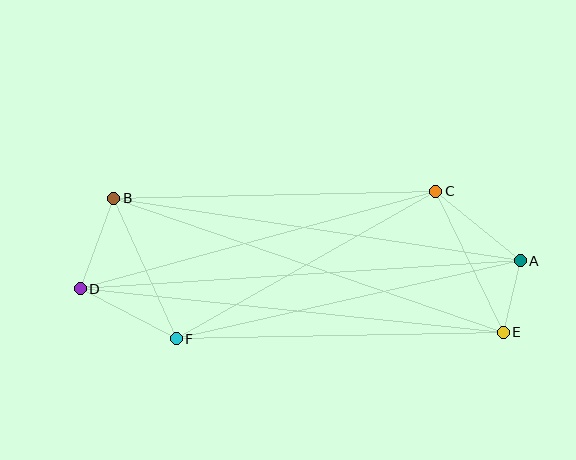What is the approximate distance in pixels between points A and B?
The distance between A and B is approximately 411 pixels.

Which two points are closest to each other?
Points A and E are closest to each other.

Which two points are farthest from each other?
Points A and D are farthest from each other.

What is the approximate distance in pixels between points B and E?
The distance between B and E is approximately 412 pixels.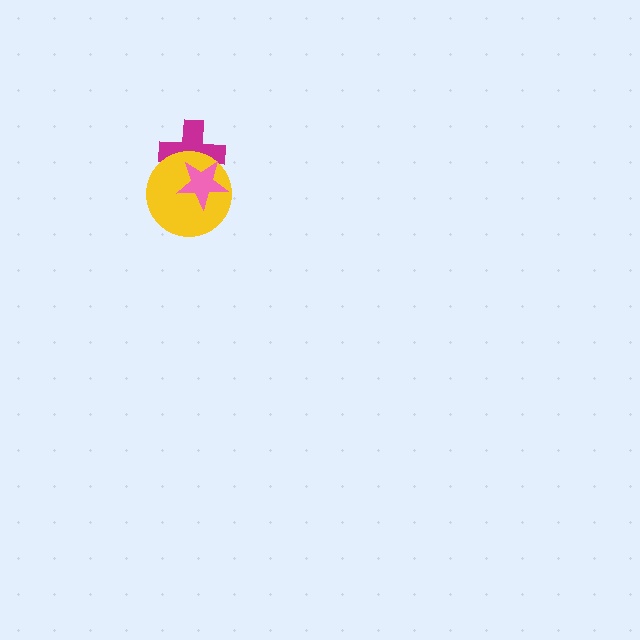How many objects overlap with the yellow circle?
2 objects overlap with the yellow circle.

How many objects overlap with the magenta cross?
2 objects overlap with the magenta cross.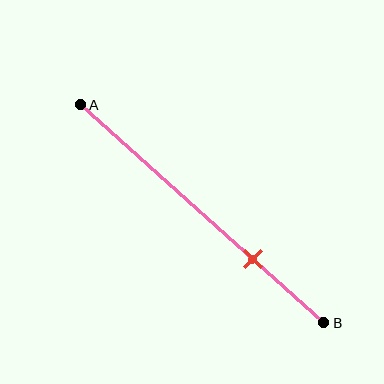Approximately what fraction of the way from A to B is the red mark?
The red mark is approximately 70% of the way from A to B.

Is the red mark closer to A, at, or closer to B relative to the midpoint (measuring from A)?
The red mark is closer to point B than the midpoint of segment AB.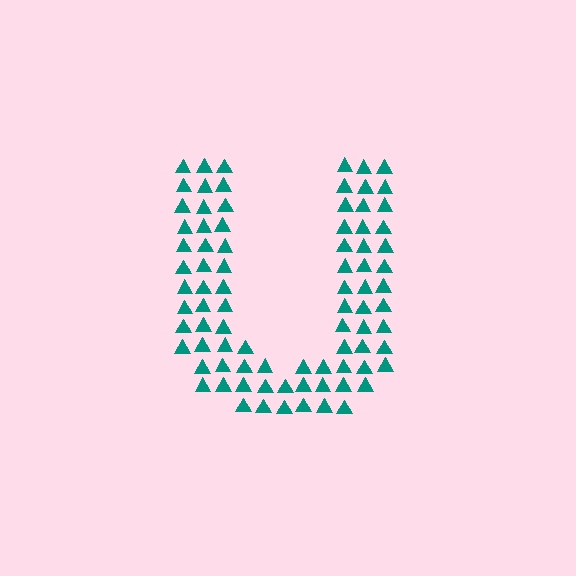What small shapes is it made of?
It is made of small triangles.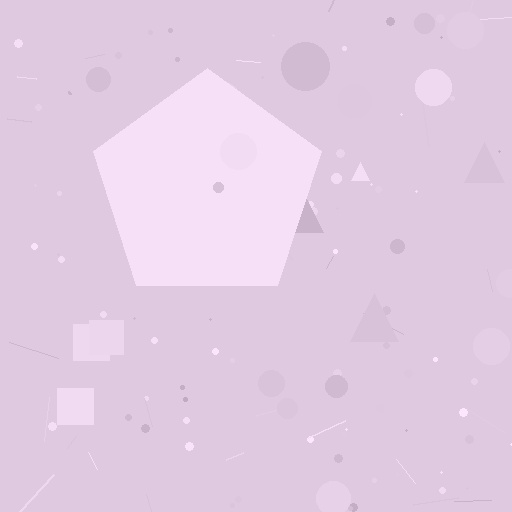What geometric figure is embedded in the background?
A pentagon is embedded in the background.